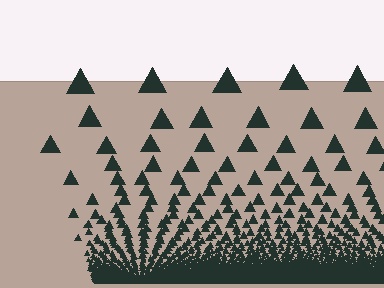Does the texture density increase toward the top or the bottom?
Density increases toward the bottom.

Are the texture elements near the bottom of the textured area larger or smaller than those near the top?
Smaller. The gradient is inverted — elements near the bottom are smaller and denser.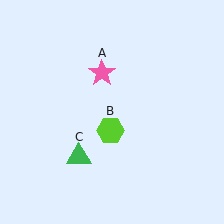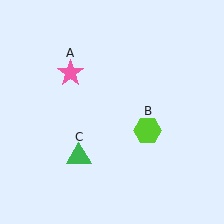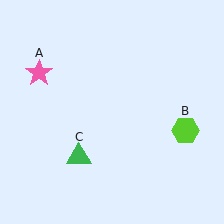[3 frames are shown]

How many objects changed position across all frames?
2 objects changed position: pink star (object A), lime hexagon (object B).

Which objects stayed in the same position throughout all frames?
Green triangle (object C) remained stationary.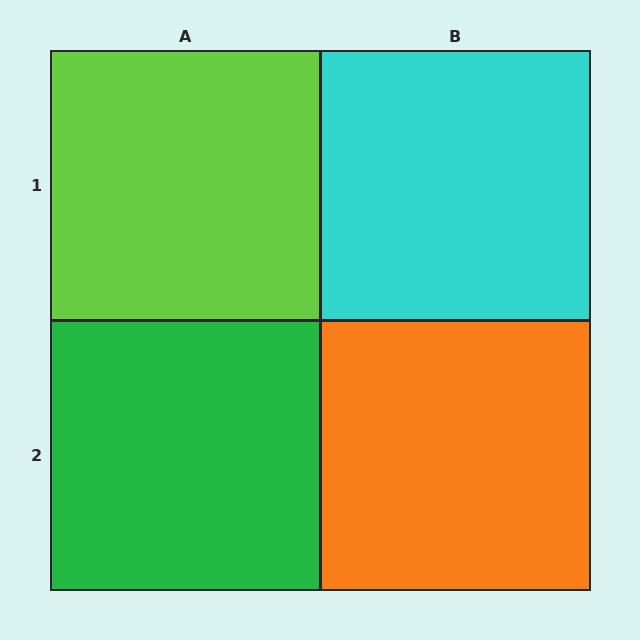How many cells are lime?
1 cell is lime.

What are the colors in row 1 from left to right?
Lime, cyan.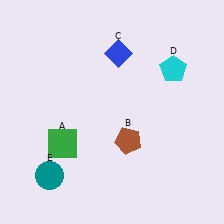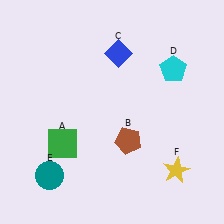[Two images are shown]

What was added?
A yellow star (F) was added in Image 2.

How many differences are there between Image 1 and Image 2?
There is 1 difference between the two images.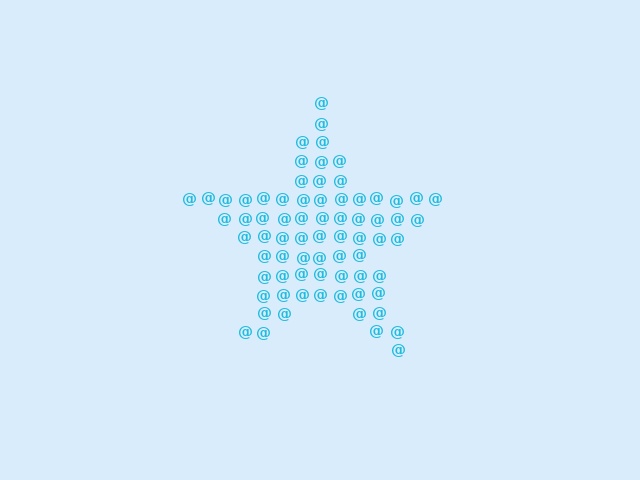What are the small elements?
The small elements are at signs.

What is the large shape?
The large shape is a star.